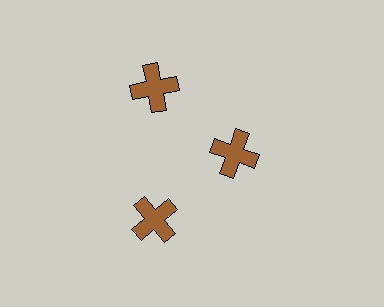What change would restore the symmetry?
The symmetry would be restored by moving it outward, back onto the ring so that all 3 crosses sit at equal angles and equal distance from the center.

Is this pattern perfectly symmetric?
No. The 3 brown crosses are arranged in a ring, but one element near the 3 o'clock position is pulled inward toward the center, breaking the 3-fold rotational symmetry.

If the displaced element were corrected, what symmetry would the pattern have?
It would have 3-fold rotational symmetry — the pattern would map onto itself every 120 degrees.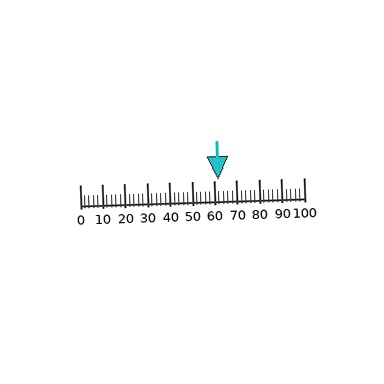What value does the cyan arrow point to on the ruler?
The cyan arrow points to approximately 62.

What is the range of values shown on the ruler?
The ruler shows values from 0 to 100.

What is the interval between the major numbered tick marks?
The major tick marks are spaced 10 units apart.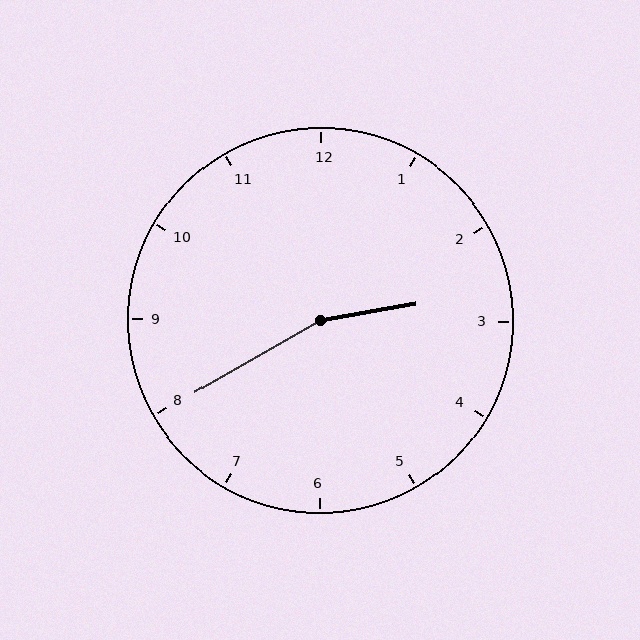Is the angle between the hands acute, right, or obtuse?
It is obtuse.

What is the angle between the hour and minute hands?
Approximately 160 degrees.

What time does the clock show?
2:40.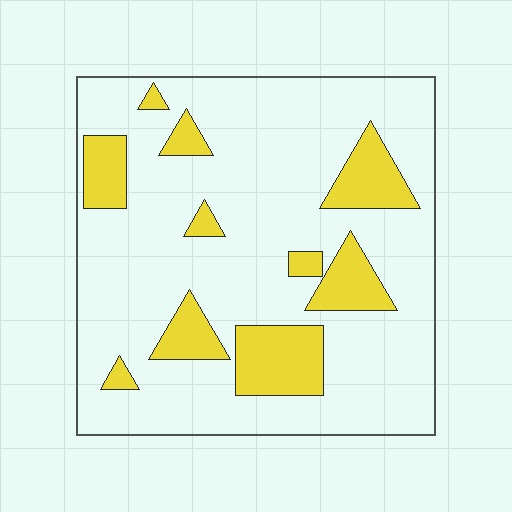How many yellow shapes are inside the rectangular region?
10.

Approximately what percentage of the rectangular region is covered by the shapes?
Approximately 20%.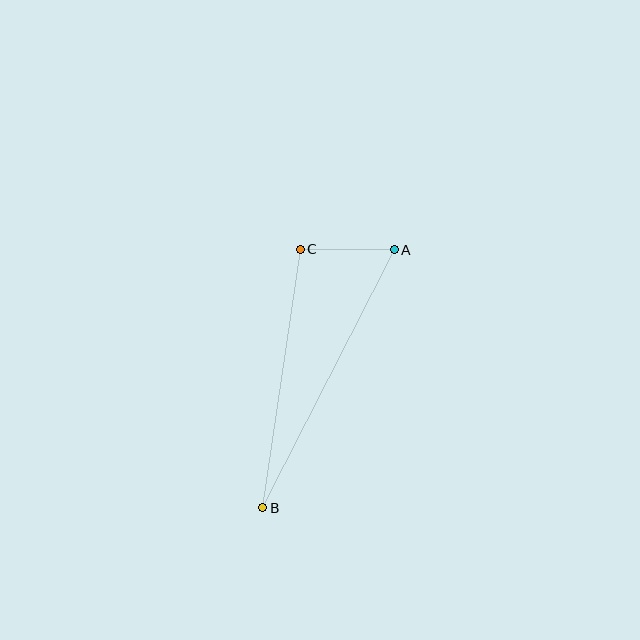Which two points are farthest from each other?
Points A and B are farthest from each other.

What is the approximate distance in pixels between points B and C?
The distance between B and C is approximately 261 pixels.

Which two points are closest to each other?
Points A and C are closest to each other.